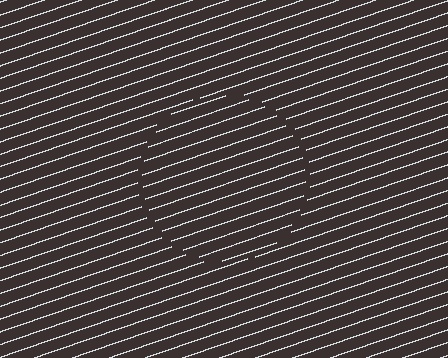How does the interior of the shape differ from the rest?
The interior of the shape contains the same grating, shifted by half a period — the contour is defined by the phase discontinuity where line-ends from the inner and outer gratings abut.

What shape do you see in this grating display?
An illusory circle. The interior of the shape contains the same grating, shifted by half a period — the contour is defined by the phase discontinuity where line-ends from the inner and outer gratings abut.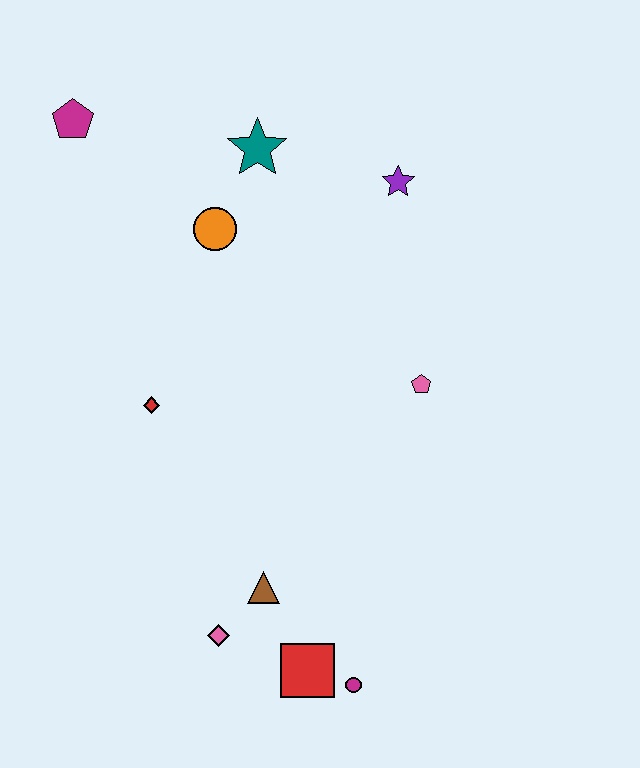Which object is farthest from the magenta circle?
The magenta pentagon is farthest from the magenta circle.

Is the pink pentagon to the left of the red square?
No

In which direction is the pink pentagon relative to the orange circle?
The pink pentagon is to the right of the orange circle.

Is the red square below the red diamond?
Yes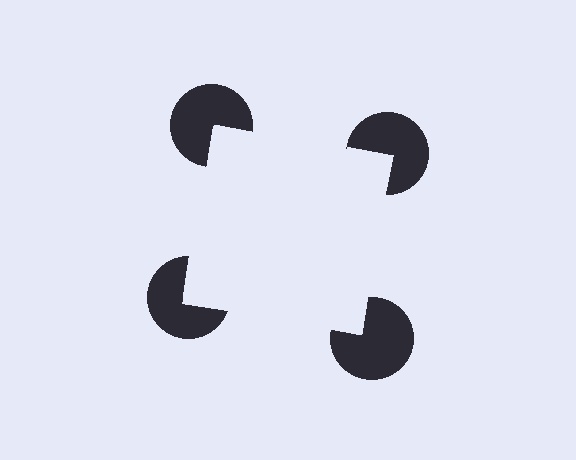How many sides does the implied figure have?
4 sides.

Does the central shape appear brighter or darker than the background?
It typically appears slightly brighter than the background, even though no actual brightness change is drawn.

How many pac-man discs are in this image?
There are 4 — one at each vertex of the illusory square.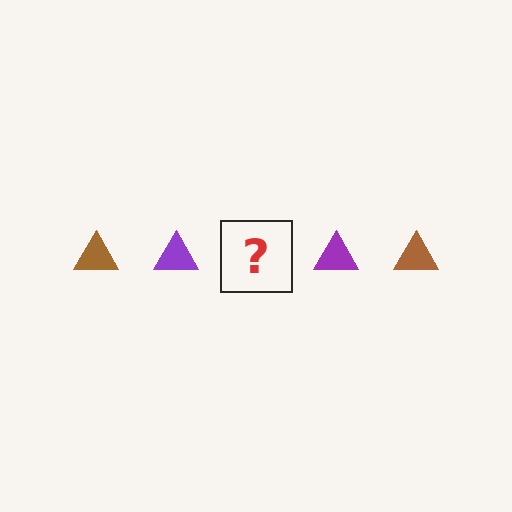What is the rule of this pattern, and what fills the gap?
The rule is that the pattern cycles through brown, purple triangles. The gap should be filled with a brown triangle.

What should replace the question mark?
The question mark should be replaced with a brown triangle.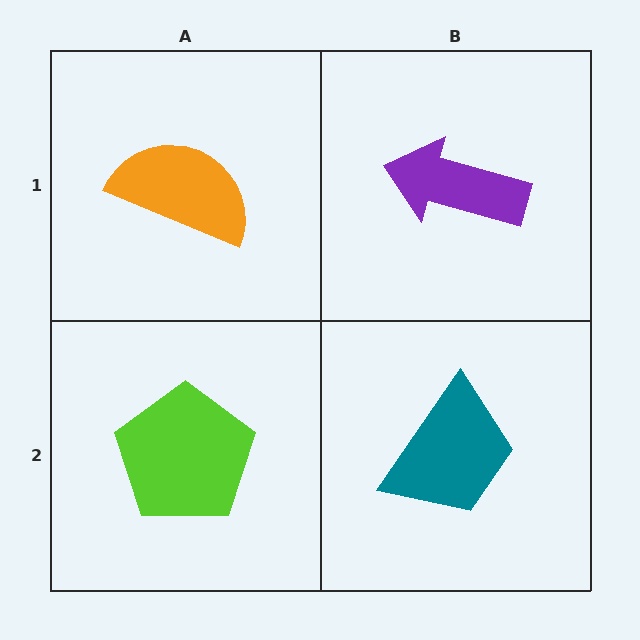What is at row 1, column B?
A purple arrow.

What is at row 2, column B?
A teal trapezoid.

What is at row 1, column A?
An orange semicircle.